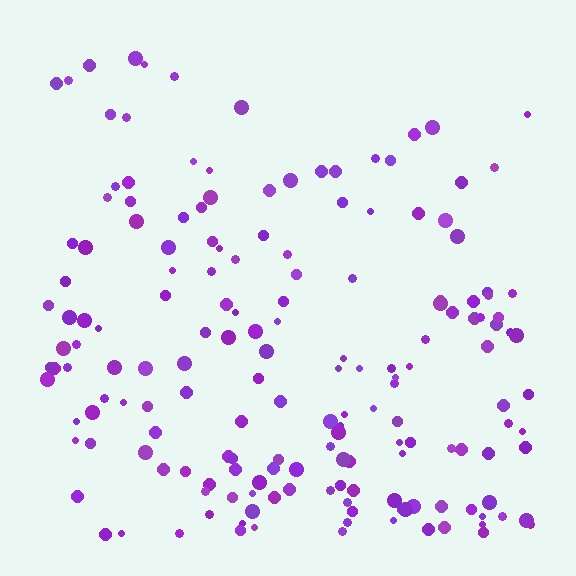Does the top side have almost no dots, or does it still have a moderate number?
Still a moderate number, just noticeably fewer than the bottom.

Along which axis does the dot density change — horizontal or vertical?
Vertical.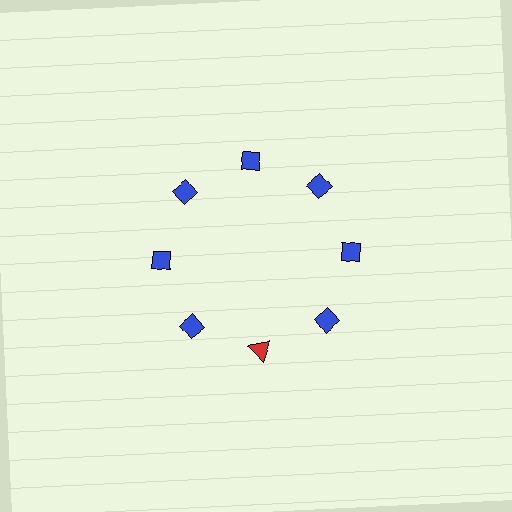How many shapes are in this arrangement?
There are 8 shapes arranged in a ring pattern.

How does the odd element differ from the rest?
It differs in both color (red instead of blue) and shape (triangle instead of diamond).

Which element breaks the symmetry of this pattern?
The red triangle at roughly the 6 o'clock position breaks the symmetry. All other shapes are blue diamonds.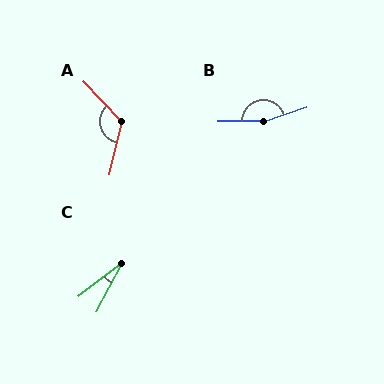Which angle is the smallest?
C, at approximately 24 degrees.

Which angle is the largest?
B, at approximately 162 degrees.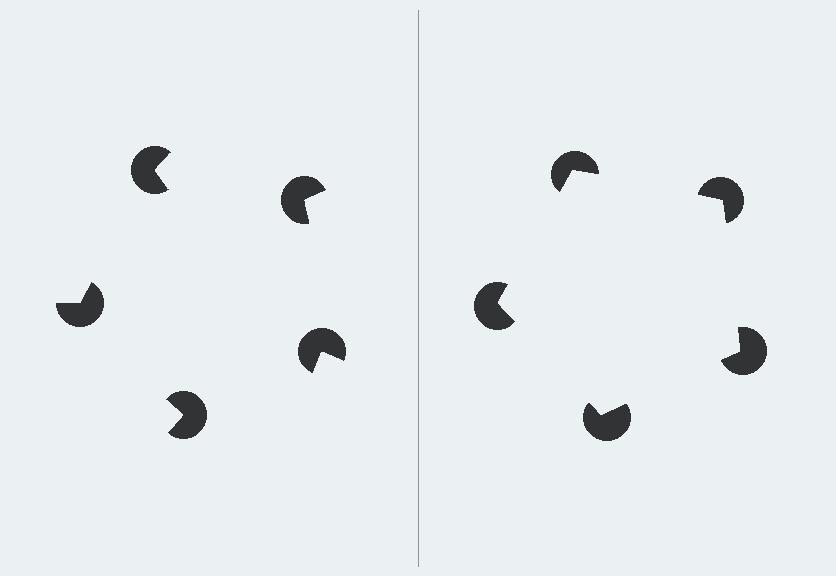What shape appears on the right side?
An illusory pentagon.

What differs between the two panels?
The pac-man discs are positioned identically on both sides; only the wedge orientations differ. On the right they align to a pentagon; on the left they are misaligned.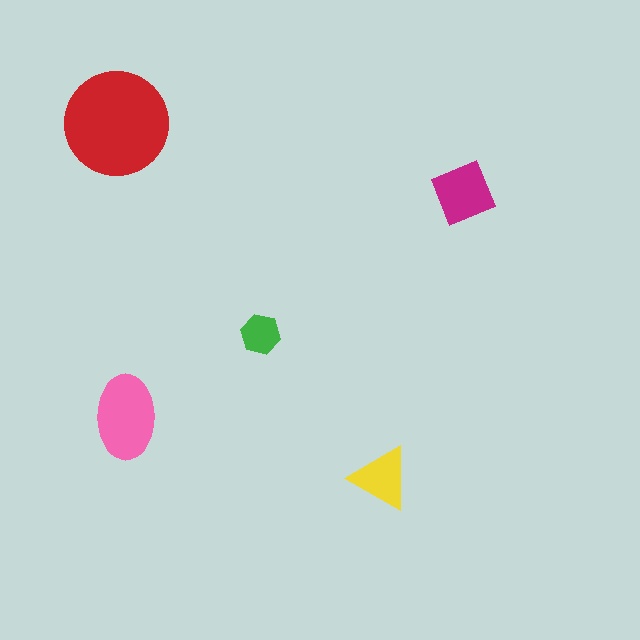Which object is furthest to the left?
The red circle is leftmost.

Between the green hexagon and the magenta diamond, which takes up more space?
The magenta diamond.